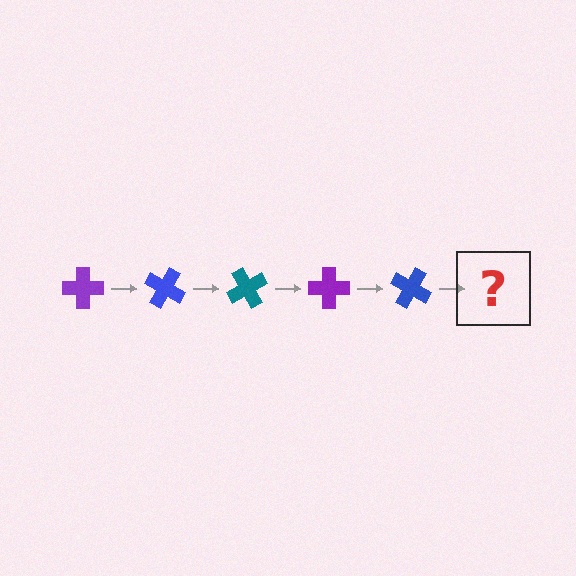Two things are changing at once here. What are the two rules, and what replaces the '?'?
The two rules are that it rotates 30 degrees each step and the color cycles through purple, blue, and teal. The '?' should be a teal cross, rotated 150 degrees from the start.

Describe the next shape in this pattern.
It should be a teal cross, rotated 150 degrees from the start.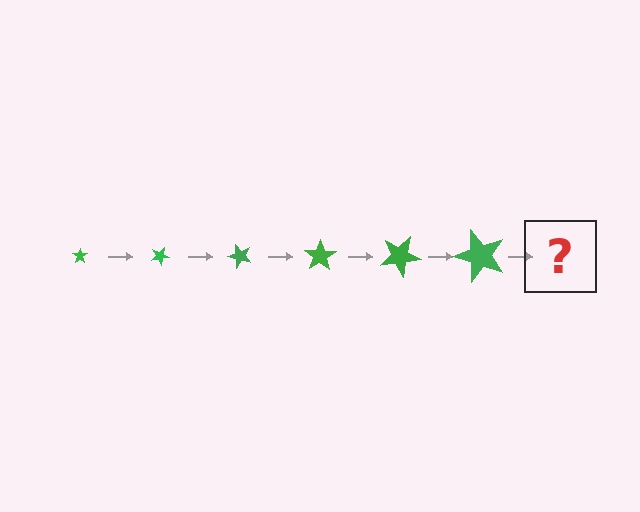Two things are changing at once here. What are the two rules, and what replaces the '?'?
The two rules are that the star grows larger each step and it rotates 25 degrees each step. The '?' should be a star, larger than the previous one and rotated 150 degrees from the start.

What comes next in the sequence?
The next element should be a star, larger than the previous one and rotated 150 degrees from the start.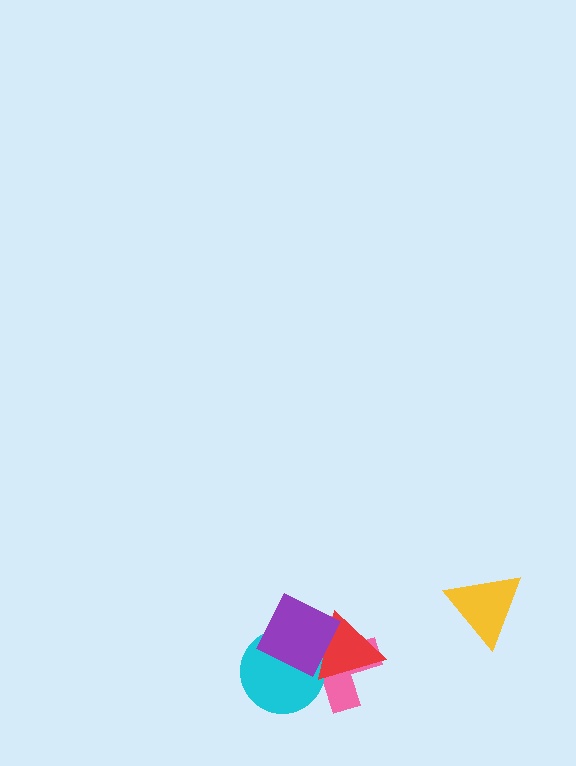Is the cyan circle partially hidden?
Yes, it is partially covered by another shape.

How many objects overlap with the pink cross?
3 objects overlap with the pink cross.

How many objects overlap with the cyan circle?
3 objects overlap with the cyan circle.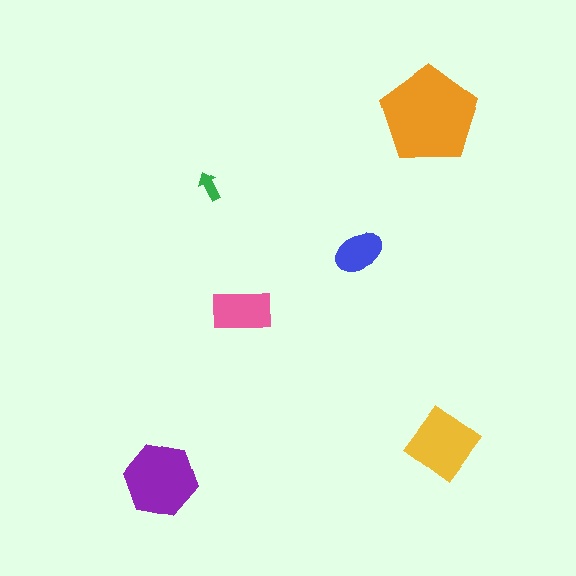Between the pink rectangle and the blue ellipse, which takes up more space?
The pink rectangle.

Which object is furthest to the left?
The purple hexagon is leftmost.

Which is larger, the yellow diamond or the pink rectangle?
The yellow diamond.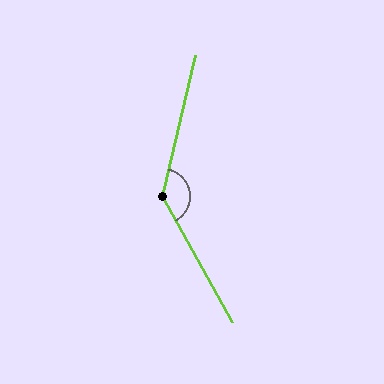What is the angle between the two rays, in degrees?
Approximately 138 degrees.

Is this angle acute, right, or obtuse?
It is obtuse.